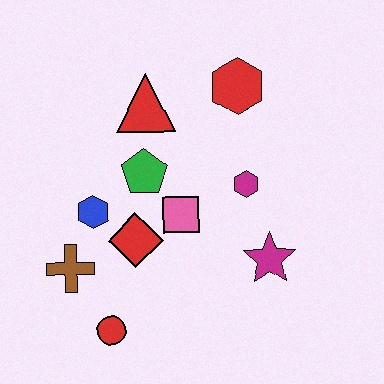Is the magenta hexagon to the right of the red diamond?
Yes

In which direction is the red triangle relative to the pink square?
The red triangle is above the pink square.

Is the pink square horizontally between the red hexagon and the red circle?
Yes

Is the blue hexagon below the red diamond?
No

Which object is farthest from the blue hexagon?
The red hexagon is farthest from the blue hexagon.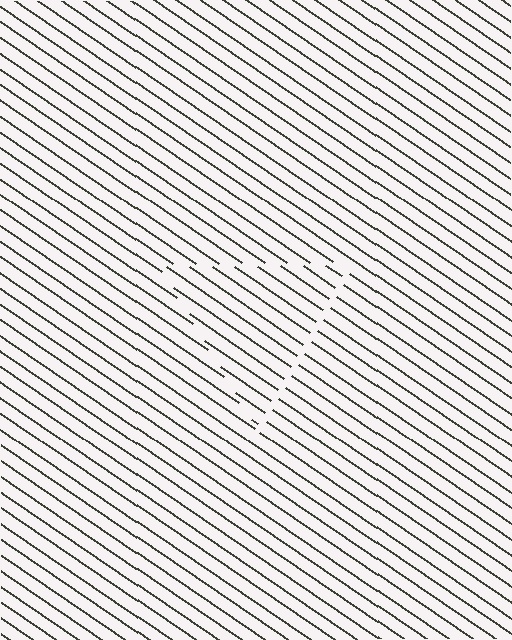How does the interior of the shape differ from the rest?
The interior of the shape contains the same grating, shifted by half a period — the contour is defined by the phase discontinuity where line-ends from the inner and outer gratings abut.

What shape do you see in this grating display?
An illusory triangle. The interior of the shape contains the same grating, shifted by half a period — the contour is defined by the phase discontinuity where line-ends from the inner and outer gratings abut.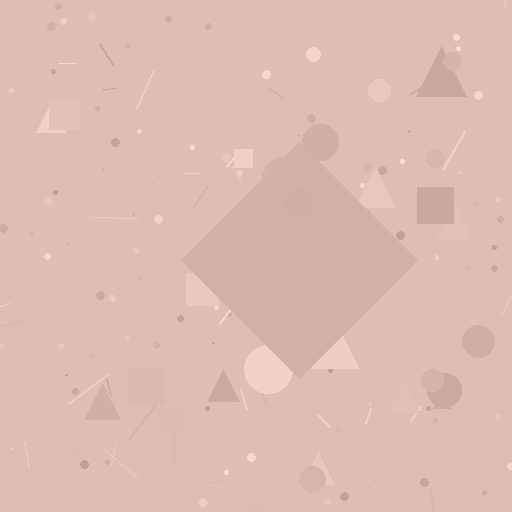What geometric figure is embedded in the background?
A diamond is embedded in the background.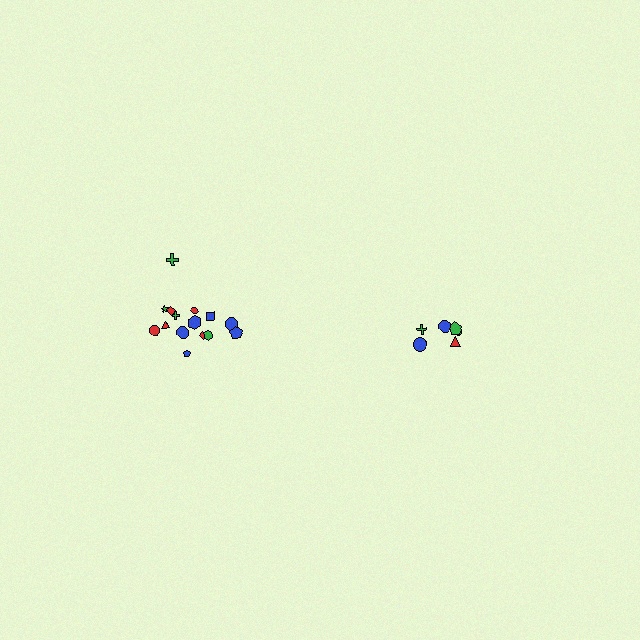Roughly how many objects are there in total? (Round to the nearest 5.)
Roughly 20 objects in total.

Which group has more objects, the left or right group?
The left group.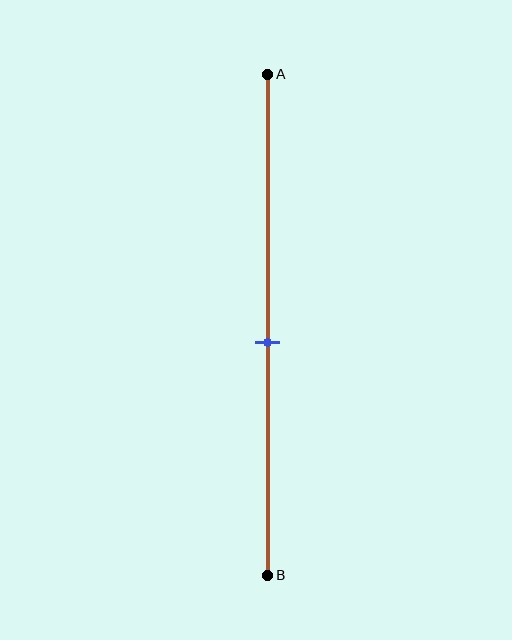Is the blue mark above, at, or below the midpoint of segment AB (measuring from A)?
The blue mark is below the midpoint of segment AB.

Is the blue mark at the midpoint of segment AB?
No, the mark is at about 55% from A, not at the 50% midpoint.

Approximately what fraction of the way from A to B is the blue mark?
The blue mark is approximately 55% of the way from A to B.